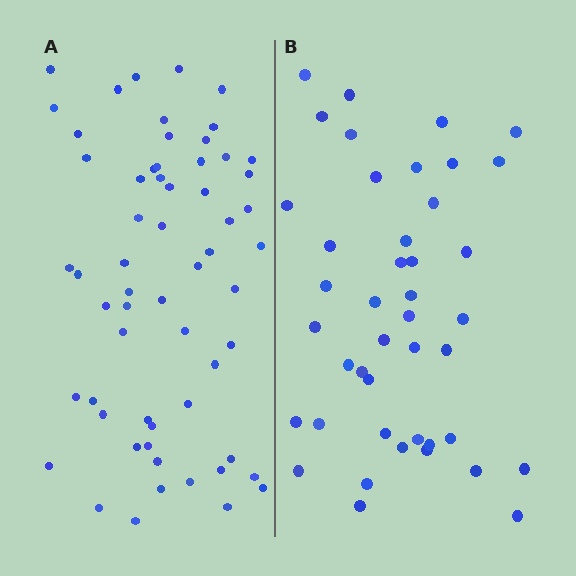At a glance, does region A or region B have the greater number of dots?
Region A (the left region) has more dots.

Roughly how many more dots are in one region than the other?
Region A has approximately 15 more dots than region B.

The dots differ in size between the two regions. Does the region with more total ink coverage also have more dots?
No. Region B has more total ink coverage because its dots are larger, but region A actually contains more individual dots. Total area can be misleading — the number of items is what matters here.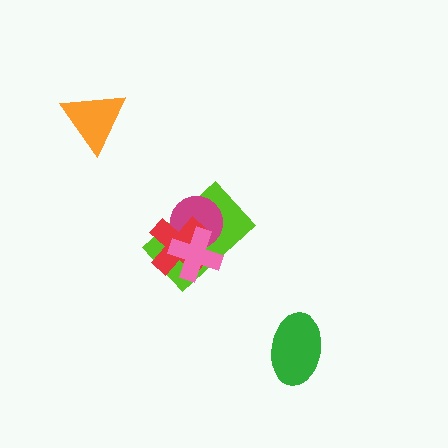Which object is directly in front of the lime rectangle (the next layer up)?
The magenta circle is directly in front of the lime rectangle.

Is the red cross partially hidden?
Yes, it is partially covered by another shape.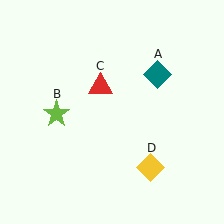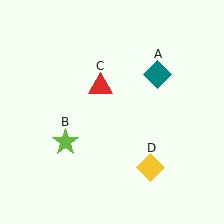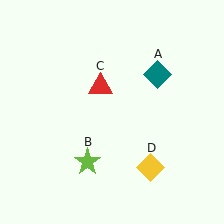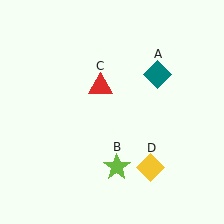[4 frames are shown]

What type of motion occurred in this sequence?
The lime star (object B) rotated counterclockwise around the center of the scene.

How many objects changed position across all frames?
1 object changed position: lime star (object B).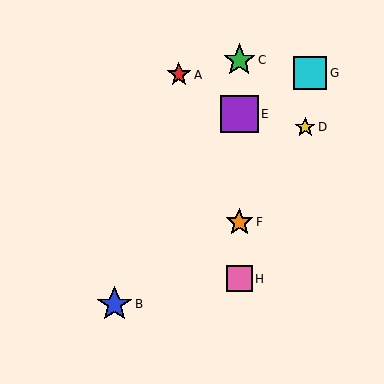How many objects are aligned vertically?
4 objects (C, E, F, H) are aligned vertically.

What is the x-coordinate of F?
Object F is at x≈239.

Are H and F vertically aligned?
Yes, both are at x≈239.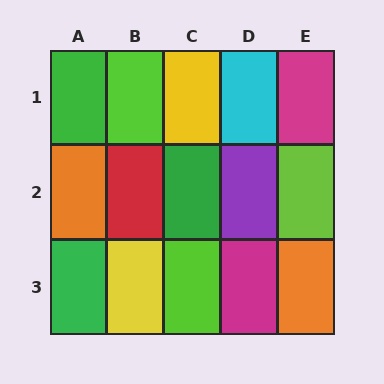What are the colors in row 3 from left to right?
Green, yellow, lime, magenta, orange.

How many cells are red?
1 cell is red.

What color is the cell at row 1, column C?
Yellow.